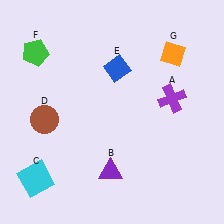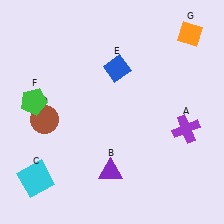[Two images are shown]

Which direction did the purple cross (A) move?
The purple cross (A) moved down.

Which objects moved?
The objects that moved are: the purple cross (A), the green pentagon (F), the orange diamond (G).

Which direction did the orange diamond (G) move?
The orange diamond (G) moved up.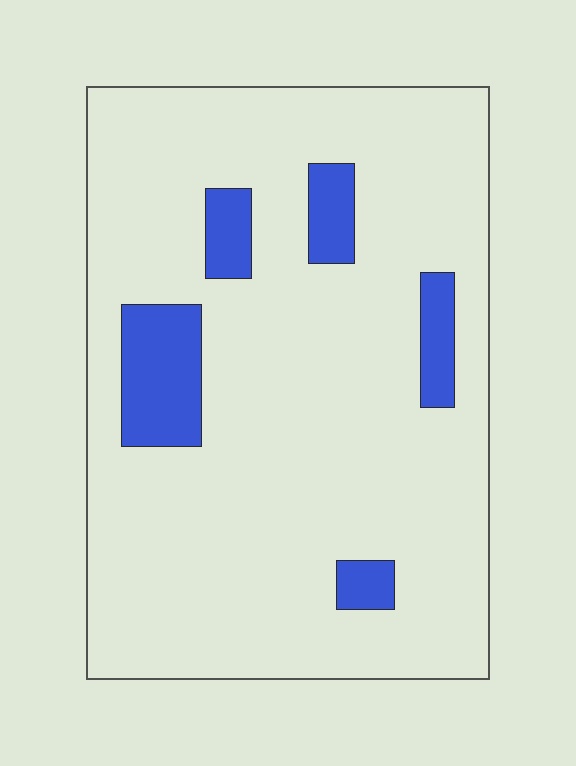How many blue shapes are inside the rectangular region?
5.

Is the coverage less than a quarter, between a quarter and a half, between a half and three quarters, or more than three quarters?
Less than a quarter.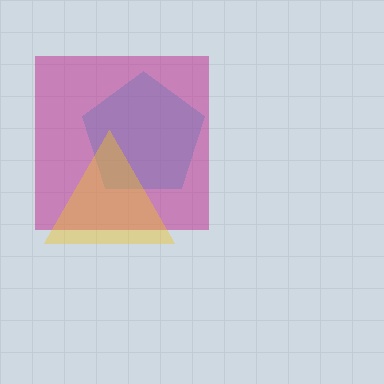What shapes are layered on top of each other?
The layered shapes are: a cyan pentagon, a magenta square, a yellow triangle.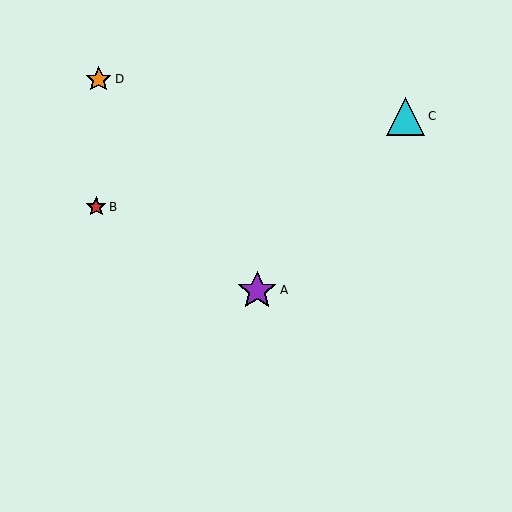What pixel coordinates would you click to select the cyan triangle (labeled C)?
Click at (406, 116) to select the cyan triangle C.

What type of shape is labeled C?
Shape C is a cyan triangle.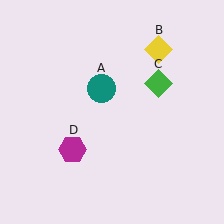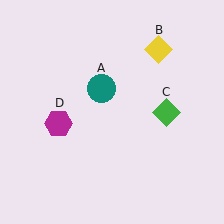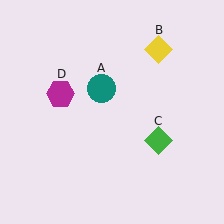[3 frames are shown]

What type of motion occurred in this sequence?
The green diamond (object C), magenta hexagon (object D) rotated clockwise around the center of the scene.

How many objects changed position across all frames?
2 objects changed position: green diamond (object C), magenta hexagon (object D).